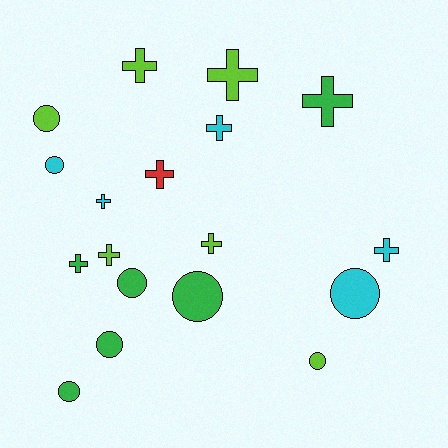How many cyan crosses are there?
There are 3 cyan crosses.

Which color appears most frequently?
Lime, with 6 objects.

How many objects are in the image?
There are 18 objects.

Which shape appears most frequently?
Cross, with 10 objects.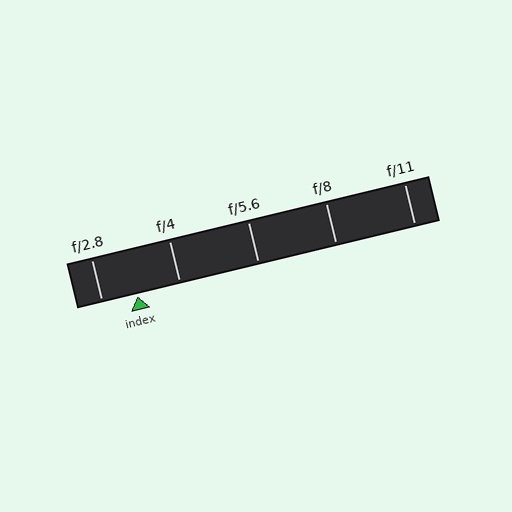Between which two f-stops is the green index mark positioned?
The index mark is between f/2.8 and f/4.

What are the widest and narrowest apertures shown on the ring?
The widest aperture shown is f/2.8 and the narrowest is f/11.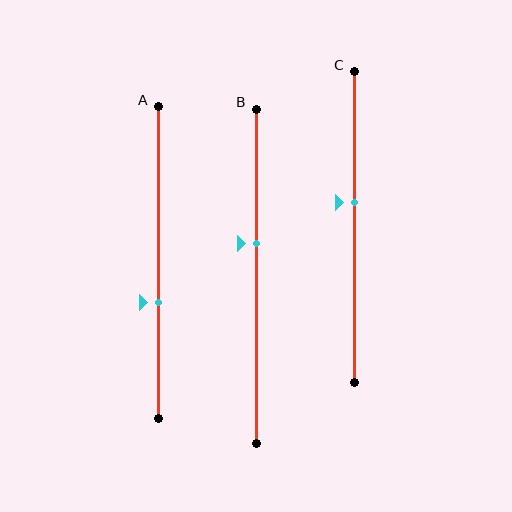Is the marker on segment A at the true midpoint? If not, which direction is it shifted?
No, the marker on segment A is shifted downward by about 13% of the segment length.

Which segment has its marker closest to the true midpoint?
Segment C has its marker closest to the true midpoint.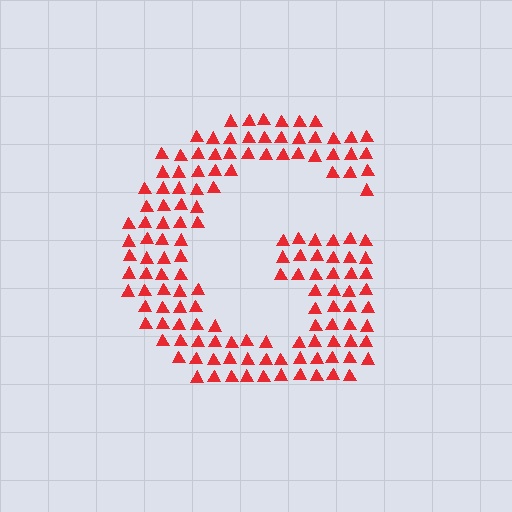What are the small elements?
The small elements are triangles.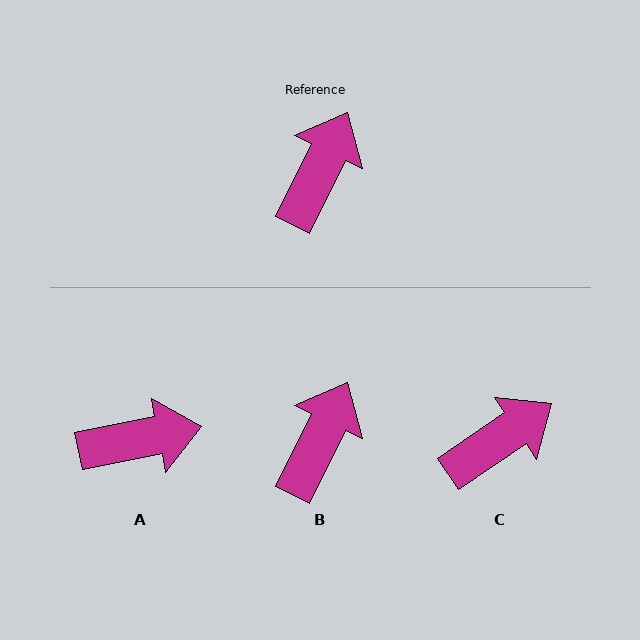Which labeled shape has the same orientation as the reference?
B.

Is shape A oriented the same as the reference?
No, it is off by about 53 degrees.